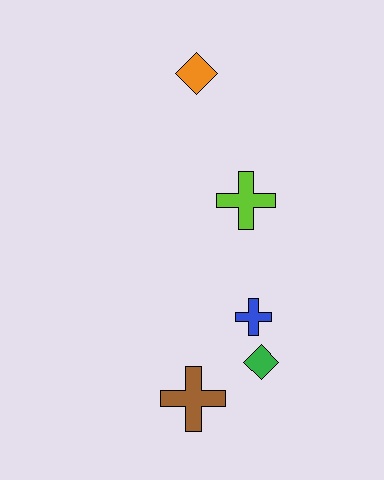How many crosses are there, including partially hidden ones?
There are 3 crosses.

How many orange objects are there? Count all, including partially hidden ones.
There is 1 orange object.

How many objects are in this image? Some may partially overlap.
There are 5 objects.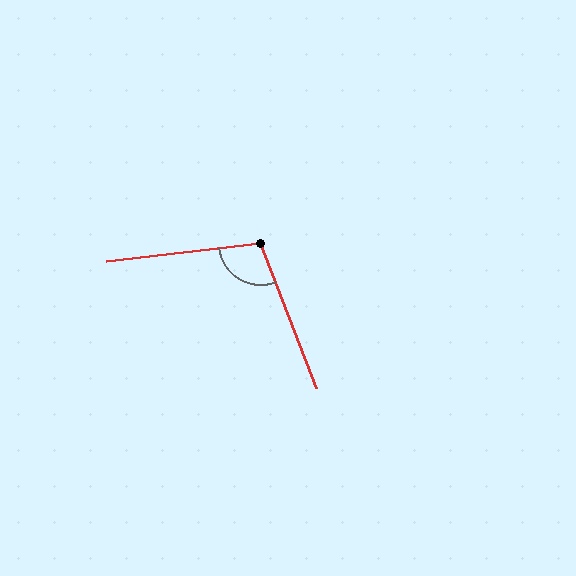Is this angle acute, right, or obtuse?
It is obtuse.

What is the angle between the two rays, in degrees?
Approximately 104 degrees.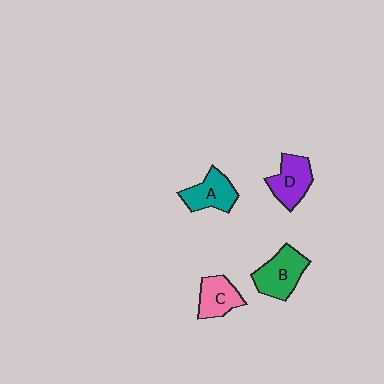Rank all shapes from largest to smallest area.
From largest to smallest: B (green), D (purple), A (teal), C (pink).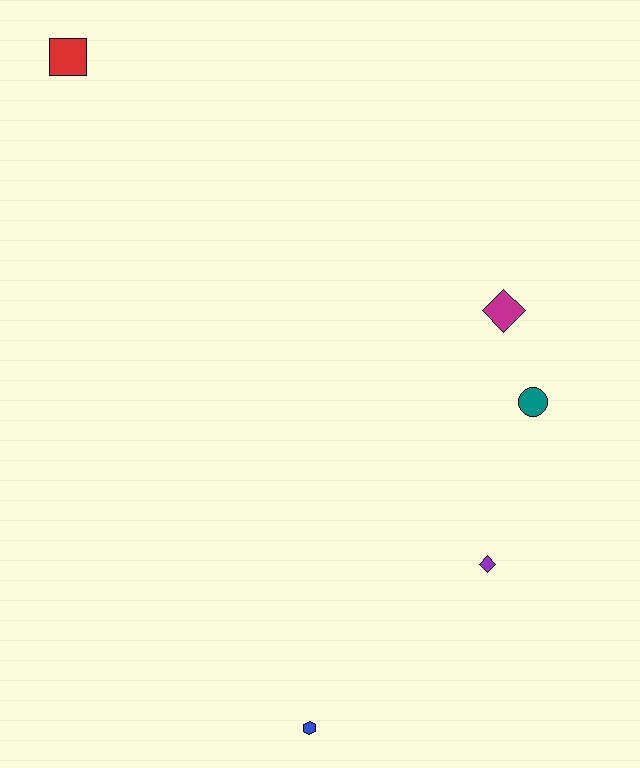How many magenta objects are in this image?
There is 1 magenta object.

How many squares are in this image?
There is 1 square.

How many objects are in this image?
There are 5 objects.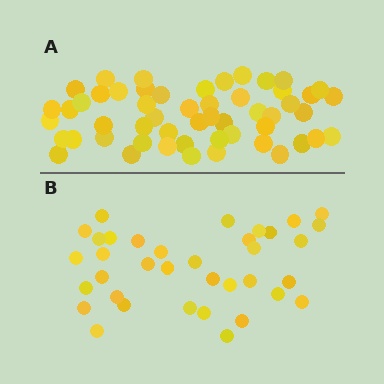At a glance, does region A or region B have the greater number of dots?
Region A (the top region) has more dots.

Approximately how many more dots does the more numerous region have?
Region A has approximately 15 more dots than region B.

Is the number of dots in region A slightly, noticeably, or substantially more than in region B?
Region A has substantially more. The ratio is roughly 1.5 to 1.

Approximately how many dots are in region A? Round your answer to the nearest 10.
About 50 dots. (The exact count is 53, which rounds to 50.)